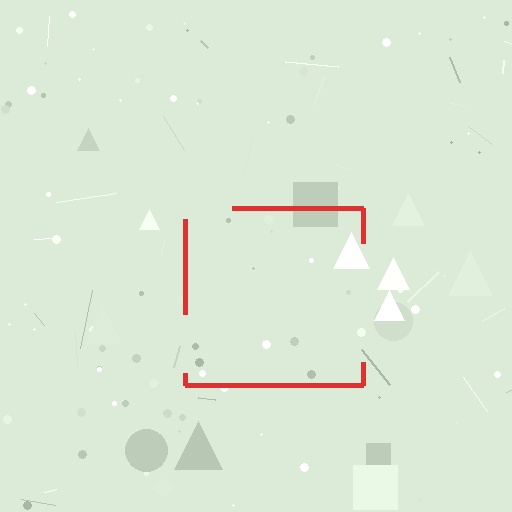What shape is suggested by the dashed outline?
The dashed outline suggests a square.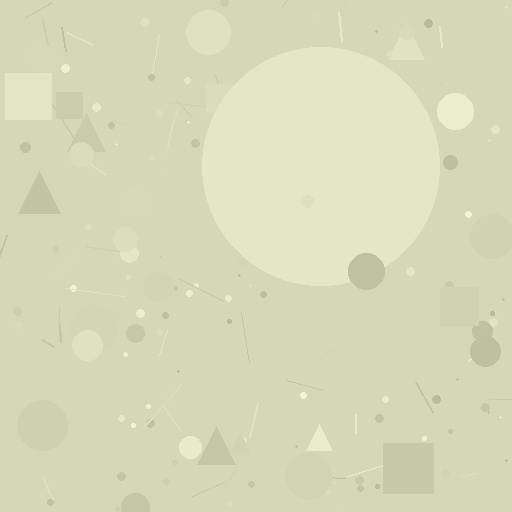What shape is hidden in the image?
A circle is hidden in the image.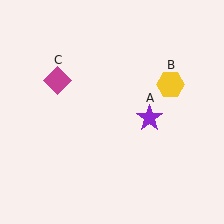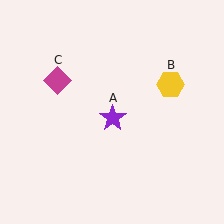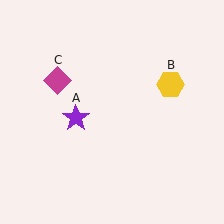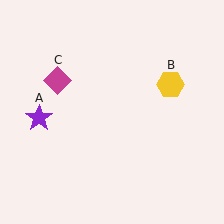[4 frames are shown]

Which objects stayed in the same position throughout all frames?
Yellow hexagon (object B) and magenta diamond (object C) remained stationary.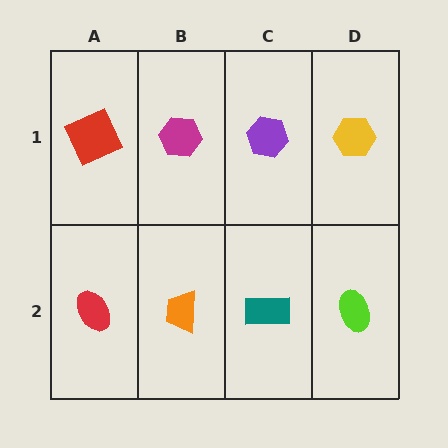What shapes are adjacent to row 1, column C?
A teal rectangle (row 2, column C), a magenta hexagon (row 1, column B), a yellow hexagon (row 1, column D).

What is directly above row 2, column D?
A yellow hexagon.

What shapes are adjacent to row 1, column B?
An orange trapezoid (row 2, column B), a red square (row 1, column A), a purple hexagon (row 1, column C).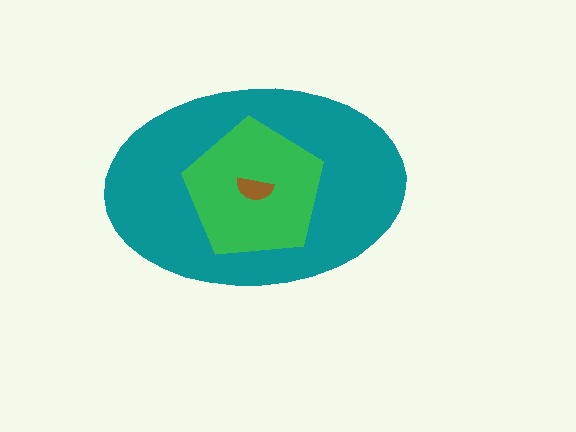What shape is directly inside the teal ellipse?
The green pentagon.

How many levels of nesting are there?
3.